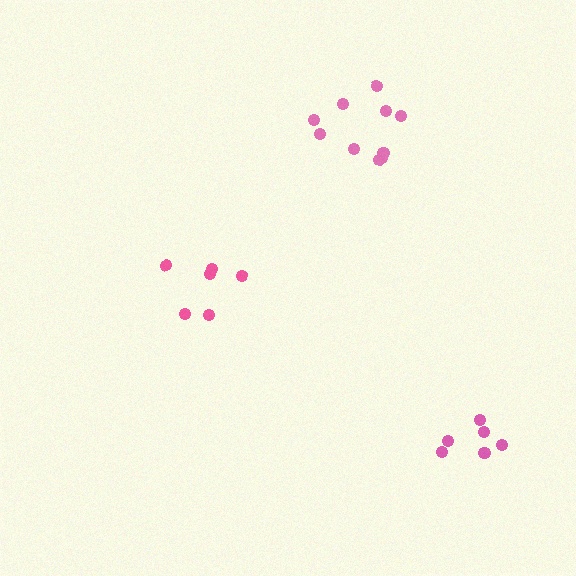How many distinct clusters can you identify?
There are 3 distinct clusters.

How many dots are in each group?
Group 1: 6 dots, Group 2: 6 dots, Group 3: 10 dots (22 total).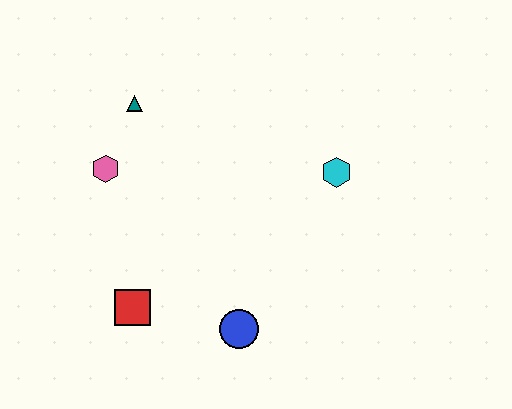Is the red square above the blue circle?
Yes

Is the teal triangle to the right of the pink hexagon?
Yes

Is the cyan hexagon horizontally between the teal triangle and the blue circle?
No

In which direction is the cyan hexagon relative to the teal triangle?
The cyan hexagon is to the right of the teal triangle.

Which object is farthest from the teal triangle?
The blue circle is farthest from the teal triangle.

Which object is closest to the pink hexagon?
The teal triangle is closest to the pink hexagon.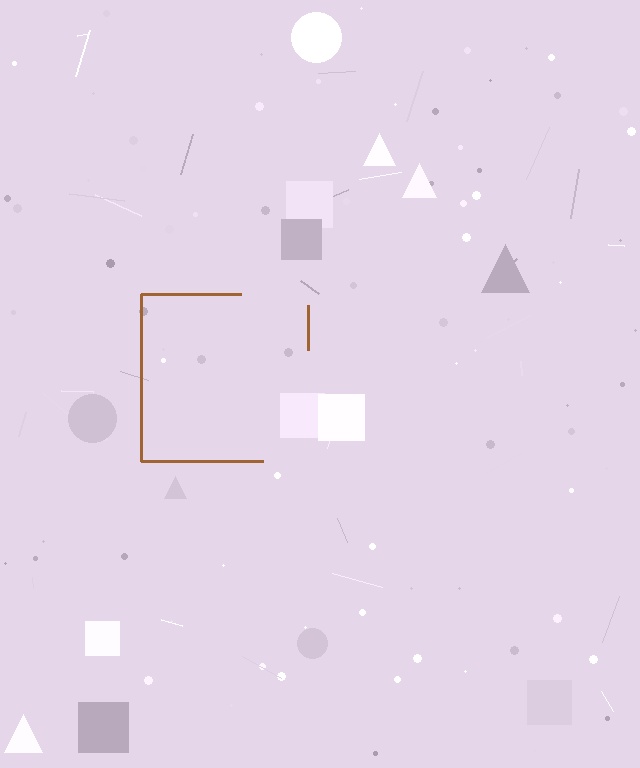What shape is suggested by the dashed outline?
The dashed outline suggests a square.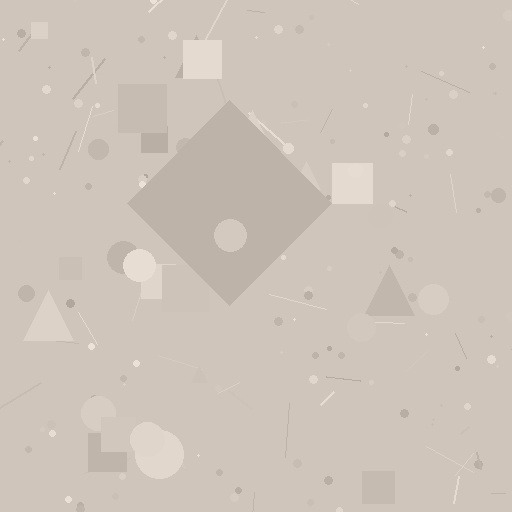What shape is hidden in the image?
A diamond is hidden in the image.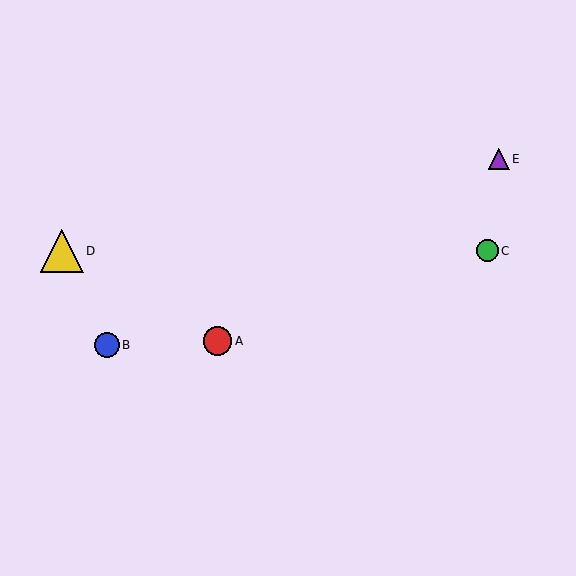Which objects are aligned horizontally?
Objects C, D are aligned horizontally.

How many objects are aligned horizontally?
2 objects (C, D) are aligned horizontally.